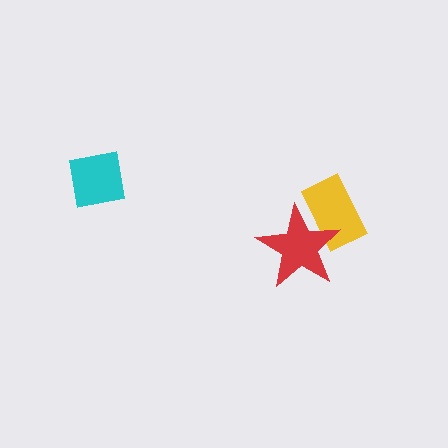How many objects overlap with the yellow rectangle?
1 object overlaps with the yellow rectangle.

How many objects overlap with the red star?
1 object overlaps with the red star.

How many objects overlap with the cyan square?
0 objects overlap with the cyan square.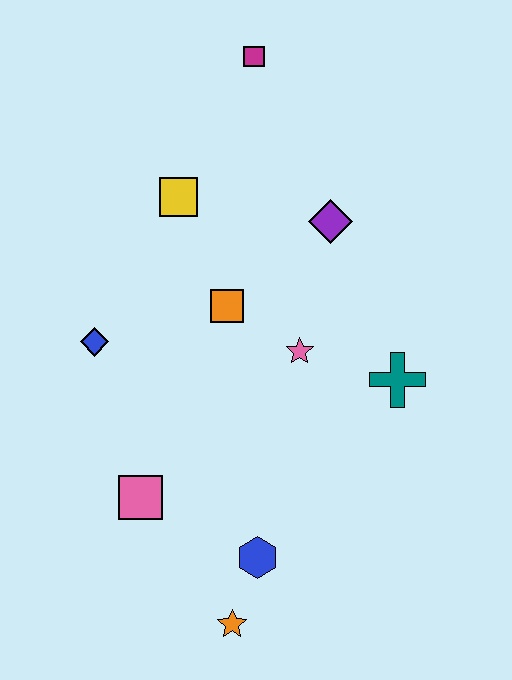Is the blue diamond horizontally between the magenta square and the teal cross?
No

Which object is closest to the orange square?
The pink star is closest to the orange square.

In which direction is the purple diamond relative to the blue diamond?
The purple diamond is to the right of the blue diamond.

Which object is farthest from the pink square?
The magenta square is farthest from the pink square.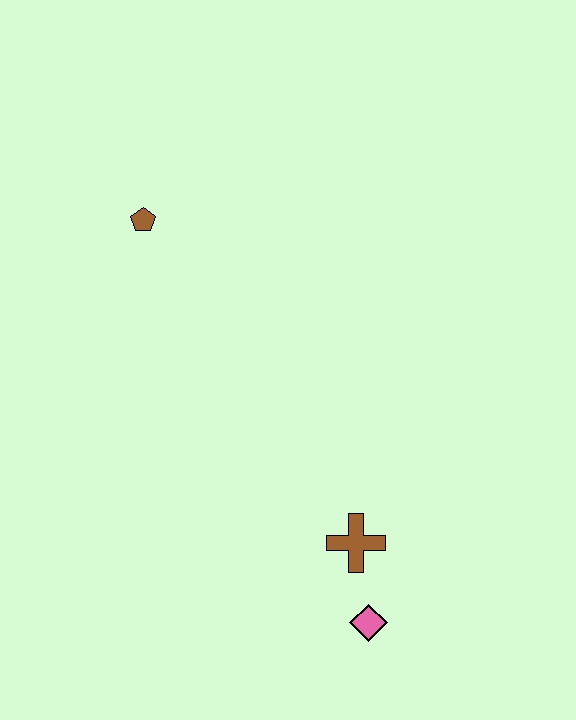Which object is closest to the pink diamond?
The brown cross is closest to the pink diamond.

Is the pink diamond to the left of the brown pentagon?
No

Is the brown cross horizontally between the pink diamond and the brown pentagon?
Yes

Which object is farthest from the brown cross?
The brown pentagon is farthest from the brown cross.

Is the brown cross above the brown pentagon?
No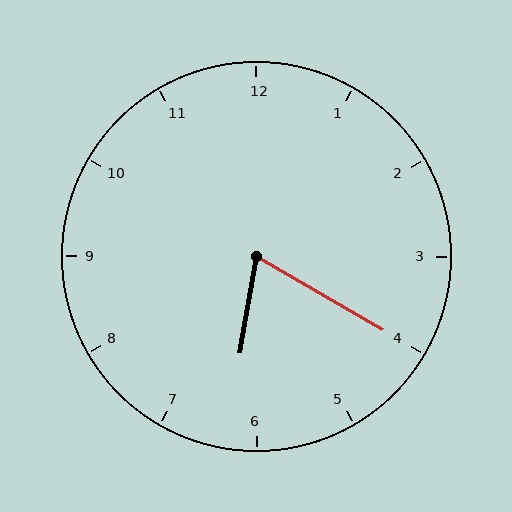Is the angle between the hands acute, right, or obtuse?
It is acute.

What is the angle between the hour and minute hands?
Approximately 70 degrees.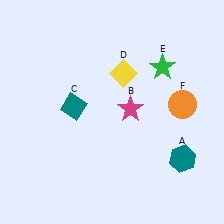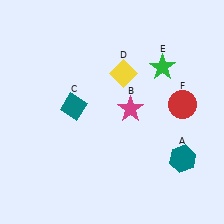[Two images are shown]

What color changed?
The circle (F) changed from orange in Image 1 to red in Image 2.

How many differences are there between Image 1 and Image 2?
There is 1 difference between the two images.